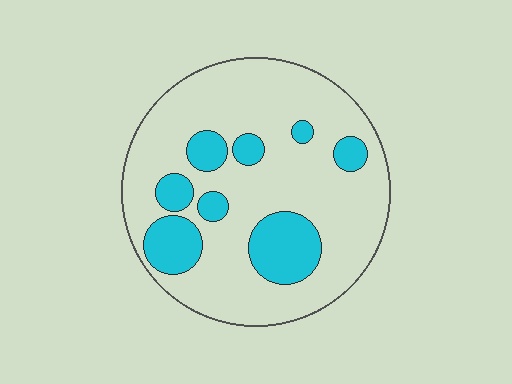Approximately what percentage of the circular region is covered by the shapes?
Approximately 20%.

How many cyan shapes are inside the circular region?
8.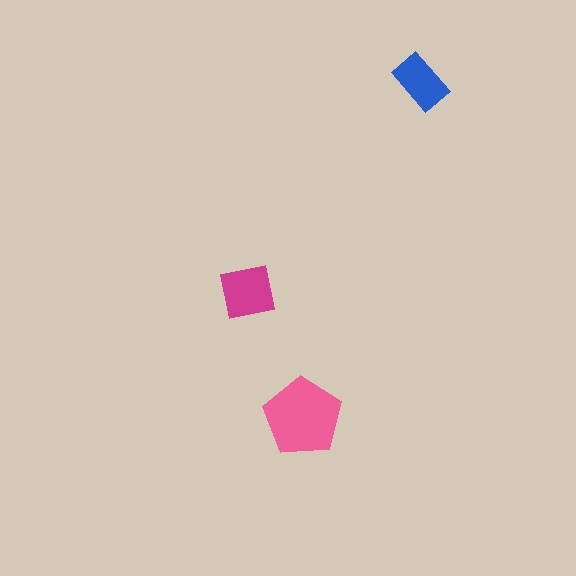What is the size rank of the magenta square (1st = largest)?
2nd.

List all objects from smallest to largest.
The blue rectangle, the magenta square, the pink pentagon.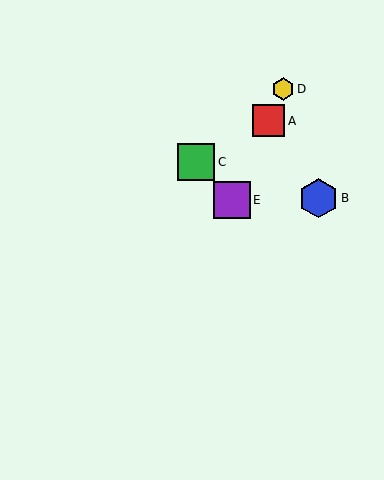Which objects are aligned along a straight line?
Objects A, D, E are aligned along a straight line.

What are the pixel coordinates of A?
Object A is at (269, 121).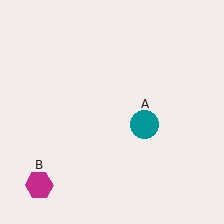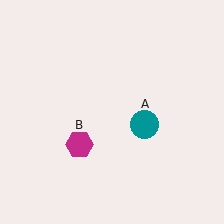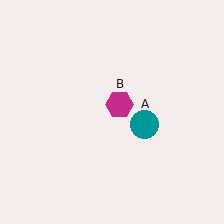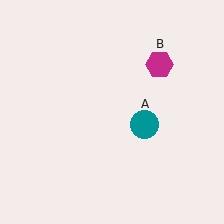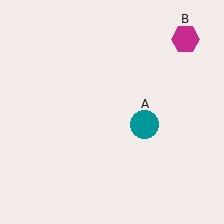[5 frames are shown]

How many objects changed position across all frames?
1 object changed position: magenta hexagon (object B).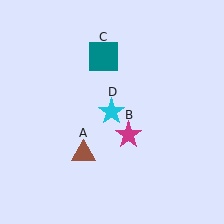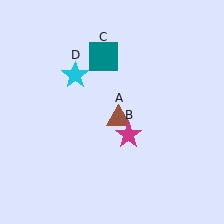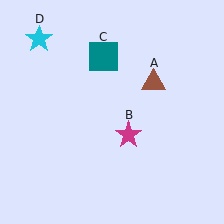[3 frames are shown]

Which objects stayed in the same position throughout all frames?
Magenta star (object B) and teal square (object C) remained stationary.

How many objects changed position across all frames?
2 objects changed position: brown triangle (object A), cyan star (object D).